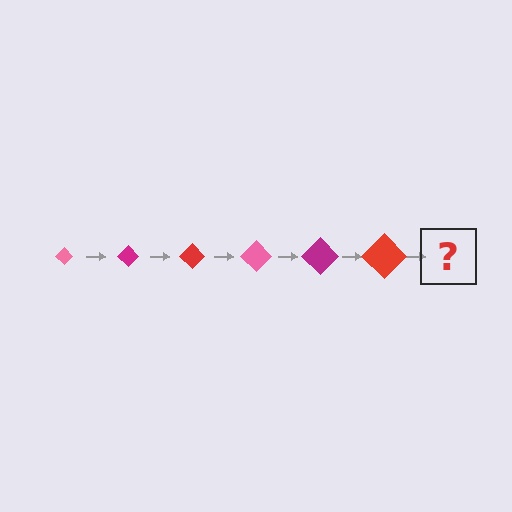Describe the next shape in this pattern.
It should be a pink diamond, larger than the previous one.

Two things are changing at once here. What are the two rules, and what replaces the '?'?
The two rules are that the diamond grows larger each step and the color cycles through pink, magenta, and red. The '?' should be a pink diamond, larger than the previous one.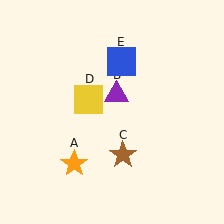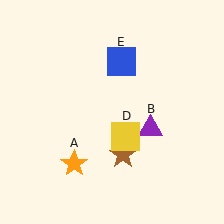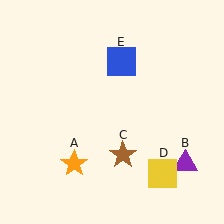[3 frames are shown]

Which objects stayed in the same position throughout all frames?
Orange star (object A) and brown star (object C) and blue square (object E) remained stationary.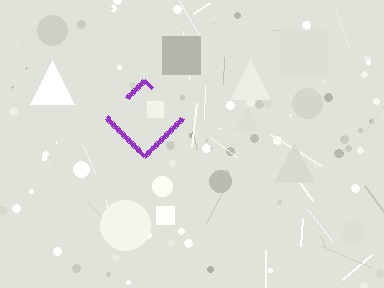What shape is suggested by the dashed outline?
The dashed outline suggests a diamond.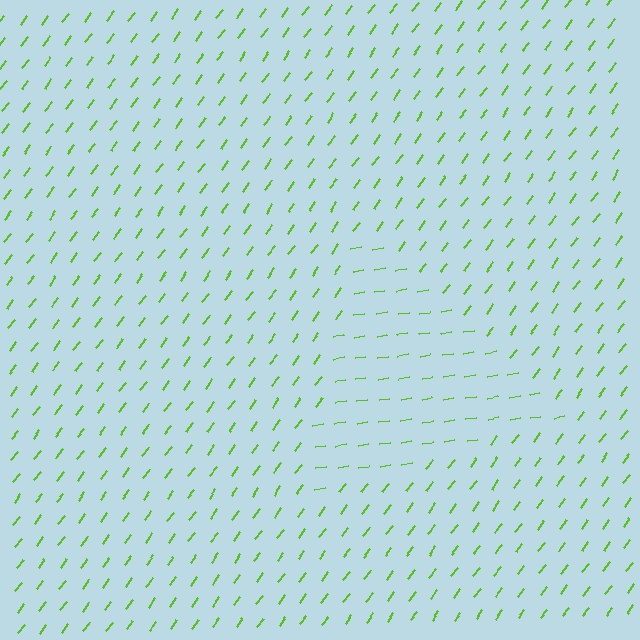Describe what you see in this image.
The image is filled with small lime line segments. A triangle region in the image has lines oriented differently from the surrounding lines, creating a visible texture boundary.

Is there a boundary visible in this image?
Yes, there is a texture boundary formed by a change in line orientation.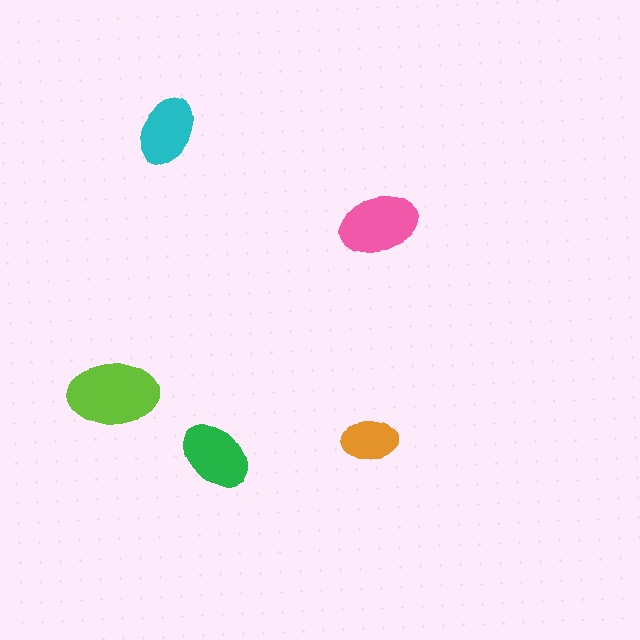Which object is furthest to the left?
The lime ellipse is leftmost.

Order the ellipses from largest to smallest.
the lime one, the pink one, the green one, the cyan one, the orange one.